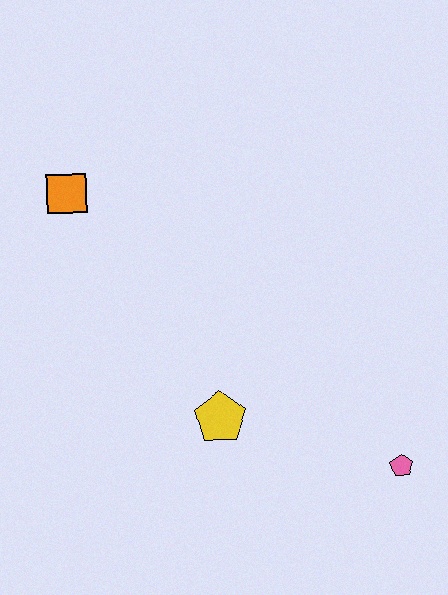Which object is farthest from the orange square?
The pink pentagon is farthest from the orange square.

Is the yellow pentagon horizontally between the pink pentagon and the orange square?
Yes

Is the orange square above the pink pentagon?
Yes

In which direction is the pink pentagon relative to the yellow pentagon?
The pink pentagon is to the right of the yellow pentagon.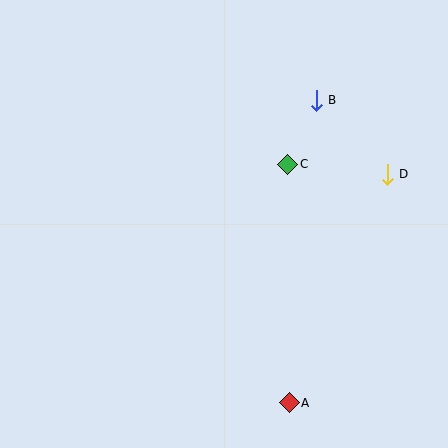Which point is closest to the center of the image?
Point C at (288, 164) is closest to the center.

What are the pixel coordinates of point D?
Point D is at (387, 174).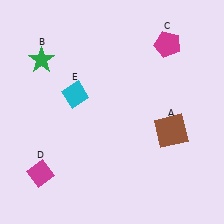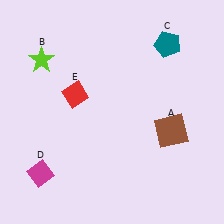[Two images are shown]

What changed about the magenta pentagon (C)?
In Image 1, C is magenta. In Image 2, it changed to teal.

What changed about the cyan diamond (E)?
In Image 1, E is cyan. In Image 2, it changed to red.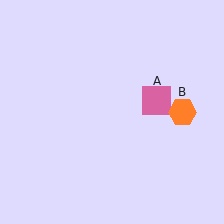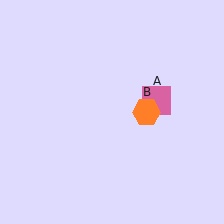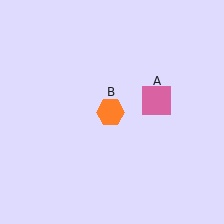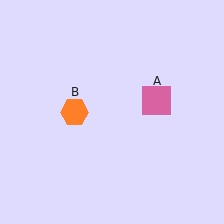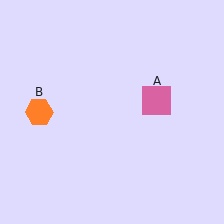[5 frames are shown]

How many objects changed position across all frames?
1 object changed position: orange hexagon (object B).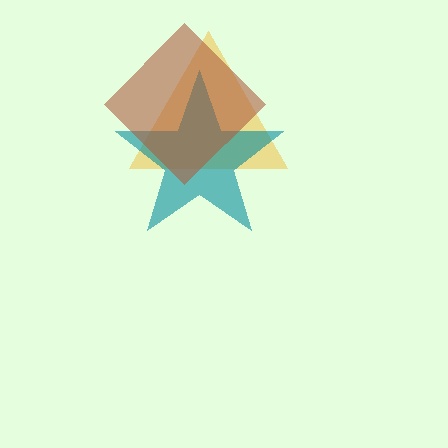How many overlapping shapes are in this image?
There are 3 overlapping shapes in the image.